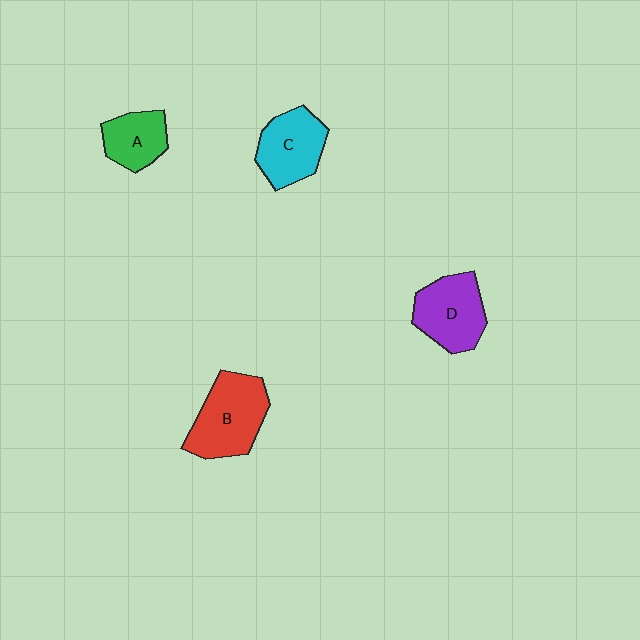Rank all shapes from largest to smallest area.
From largest to smallest: B (red), D (purple), C (cyan), A (green).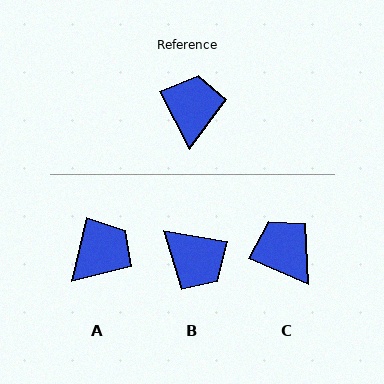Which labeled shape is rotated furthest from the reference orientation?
B, about 127 degrees away.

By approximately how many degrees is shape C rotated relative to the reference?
Approximately 39 degrees counter-clockwise.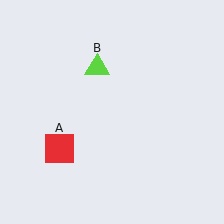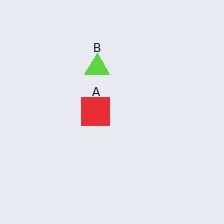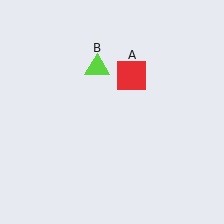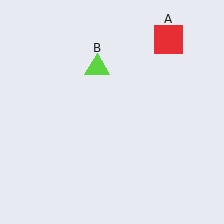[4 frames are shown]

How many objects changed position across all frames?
1 object changed position: red square (object A).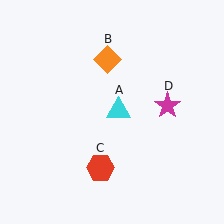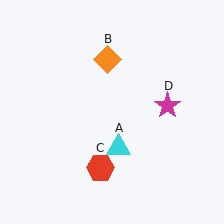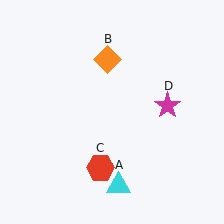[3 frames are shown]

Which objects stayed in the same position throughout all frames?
Orange diamond (object B) and red hexagon (object C) and magenta star (object D) remained stationary.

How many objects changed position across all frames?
1 object changed position: cyan triangle (object A).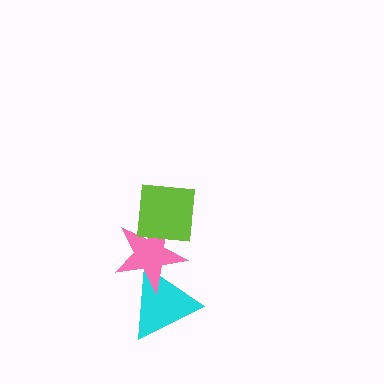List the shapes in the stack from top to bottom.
From top to bottom: the lime square, the pink star, the cyan triangle.